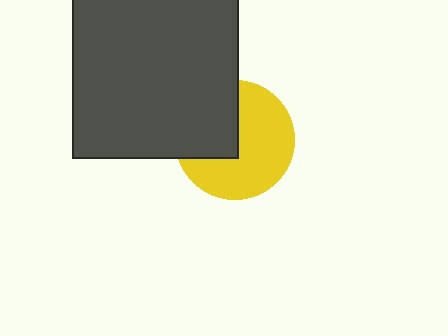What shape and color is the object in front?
The object in front is a dark gray square.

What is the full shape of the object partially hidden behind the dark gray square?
The partially hidden object is a yellow circle.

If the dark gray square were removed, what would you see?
You would see the complete yellow circle.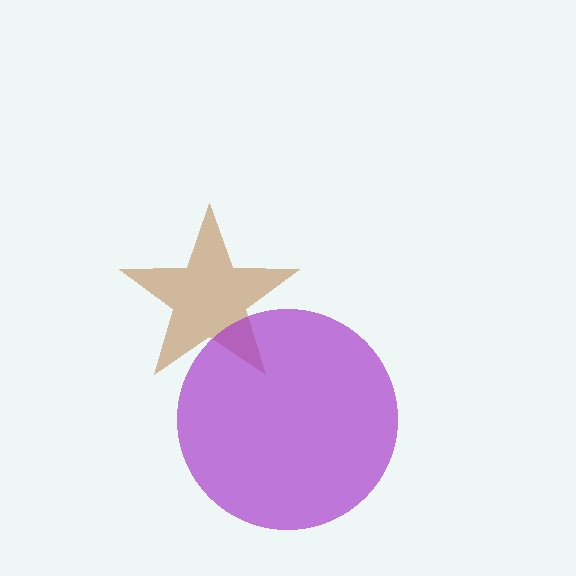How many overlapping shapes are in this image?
There are 2 overlapping shapes in the image.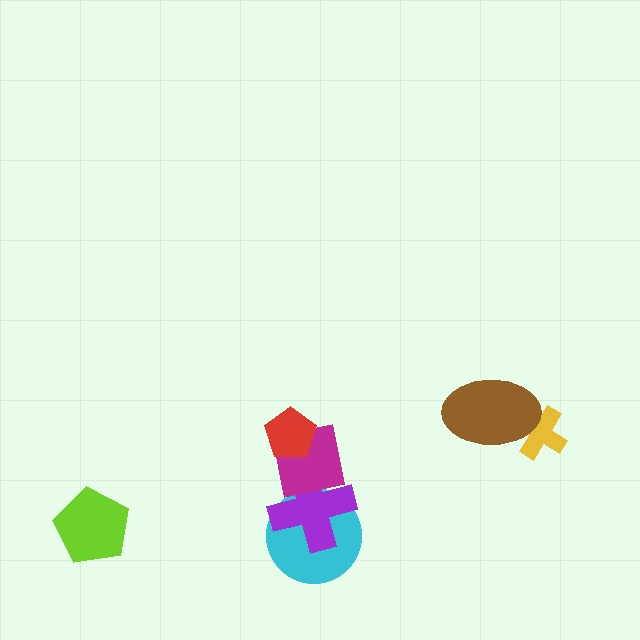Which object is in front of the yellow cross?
The brown ellipse is in front of the yellow cross.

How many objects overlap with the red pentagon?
1 object overlaps with the red pentagon.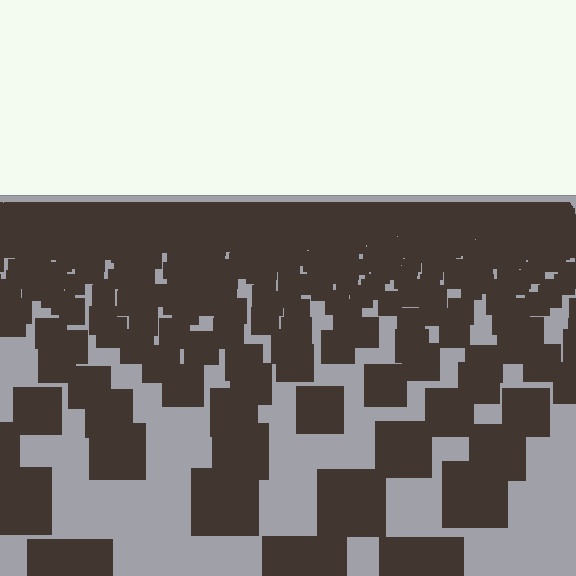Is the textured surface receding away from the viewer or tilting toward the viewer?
The surface is receding away from the viewer. Texture elements get smaller and denser toward the top.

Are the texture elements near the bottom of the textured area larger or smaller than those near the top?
Larger. Near the bottom, elements are closer to the viewer and appear at a bigger on-screen size.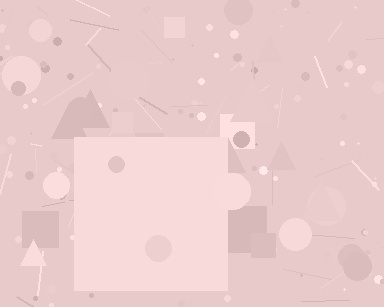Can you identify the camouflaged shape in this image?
The camouflaged shape is a square.